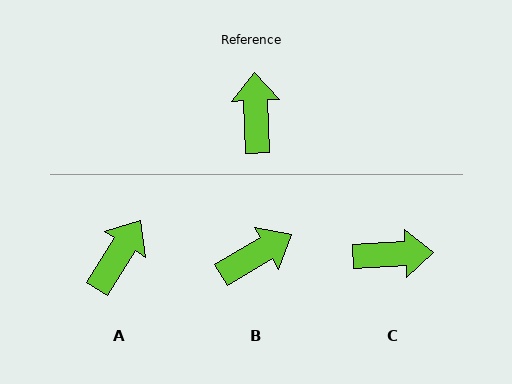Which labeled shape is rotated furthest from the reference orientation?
C, about 89 degrees away.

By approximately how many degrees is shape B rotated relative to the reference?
Approximately 62 degrees clockwise.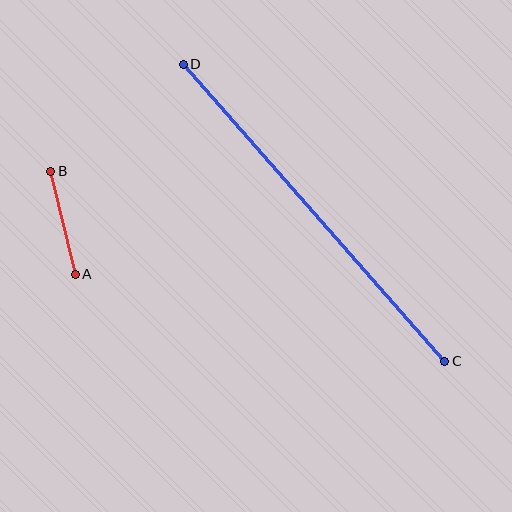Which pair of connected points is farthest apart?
Points C and D are farthest apart.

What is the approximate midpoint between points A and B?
The midpoint is at approximately (63, 223) pixels.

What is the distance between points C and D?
The distance is approximately 396 pixels.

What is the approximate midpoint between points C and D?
The midpoint is at approximately (314, 213) pixels.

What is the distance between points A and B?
The distance is approximately 106 pixels.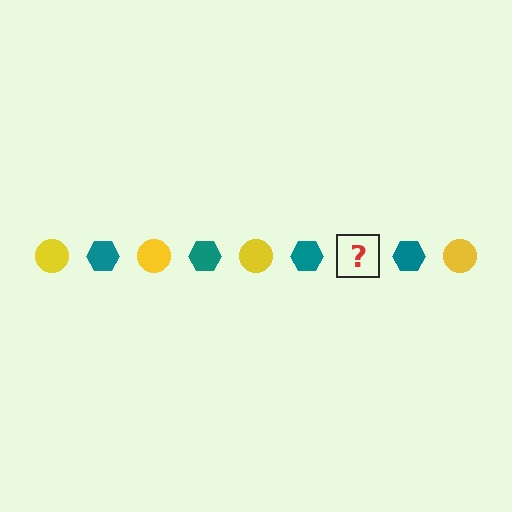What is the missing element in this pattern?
The missing element is a yellow circle.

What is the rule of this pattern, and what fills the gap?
The rule is that the pattern alternates between yellow circle and teal hexagon. The gap should be filled with a yellow circle.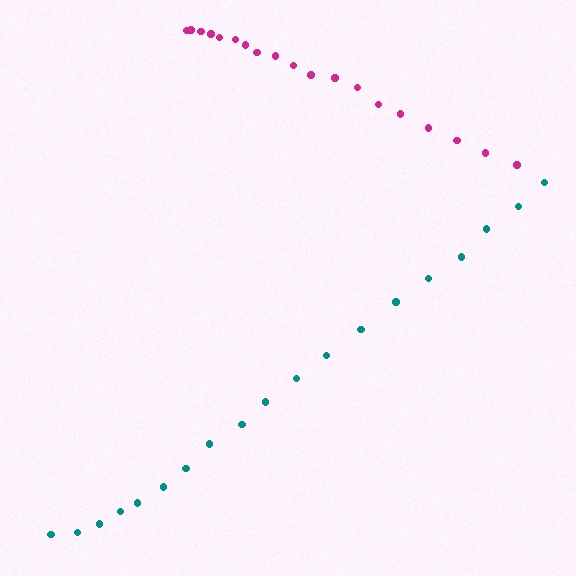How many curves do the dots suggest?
There are 2 distinct paths.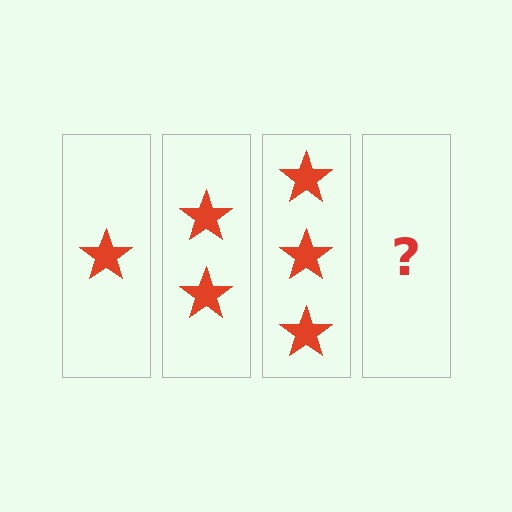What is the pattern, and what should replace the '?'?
The pattern is that each step adds one more star. The '?' should be 4 stars.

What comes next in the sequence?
The next element should be 4 stars.